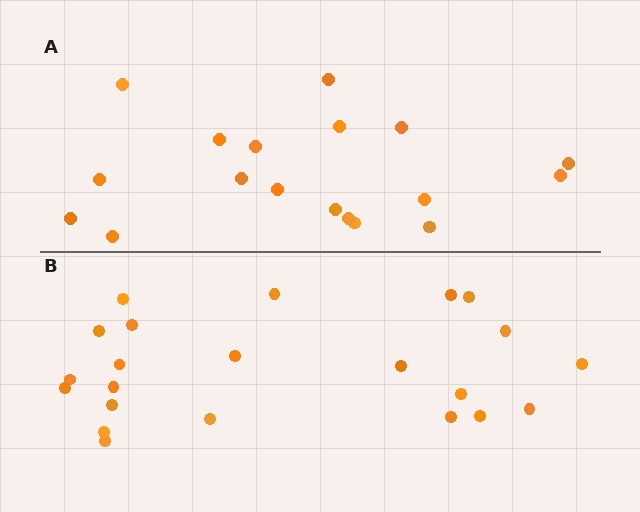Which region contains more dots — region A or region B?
Region B (the bottom region) has more dots.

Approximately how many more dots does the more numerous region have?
Region B has about 4 more dots than region A.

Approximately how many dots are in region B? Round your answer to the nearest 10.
About 20 dots. (The exact count is 22, which rounds to 20.)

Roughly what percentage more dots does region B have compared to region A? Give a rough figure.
About 20% more.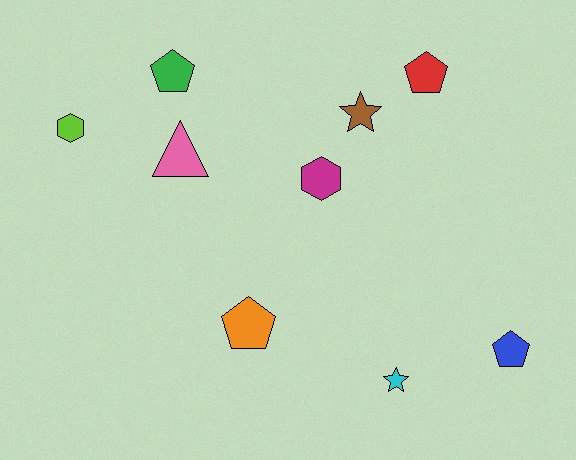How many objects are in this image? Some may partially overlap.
There are 9 objects.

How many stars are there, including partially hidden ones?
There are 2 stars.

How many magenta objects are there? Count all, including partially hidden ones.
There is 1 magenta object.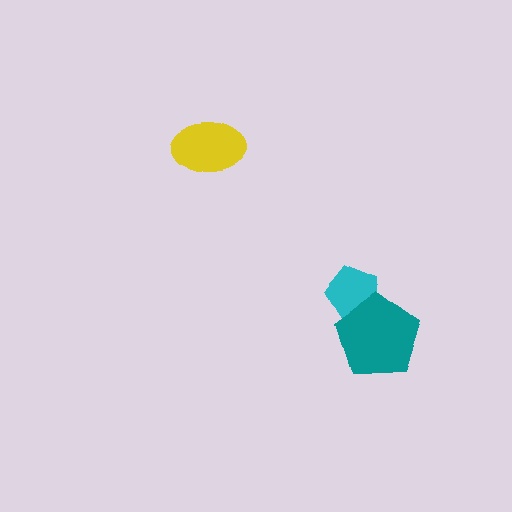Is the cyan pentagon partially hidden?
Yes, it is partially covered by another shape.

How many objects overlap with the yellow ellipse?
0 objects overlap with the yellow ellipse.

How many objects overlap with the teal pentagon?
1 object overlaps with the teal pentagon.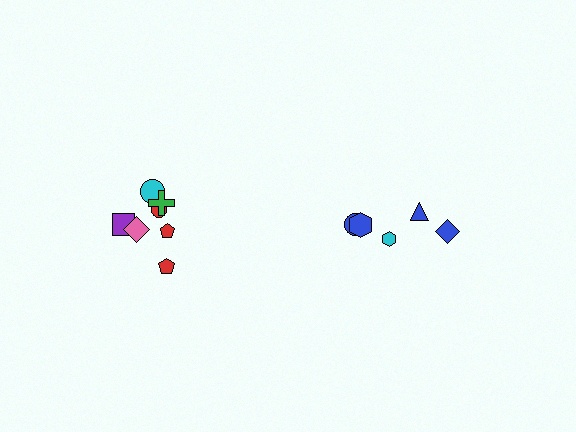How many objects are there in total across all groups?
There are 12 objects.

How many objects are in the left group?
There are 7 objects.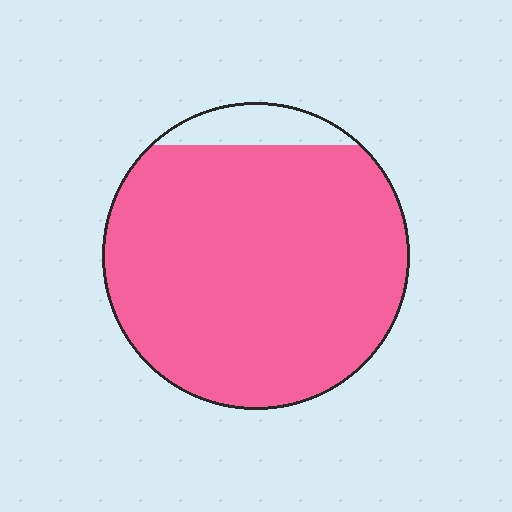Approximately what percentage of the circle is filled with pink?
Approximately 90%.